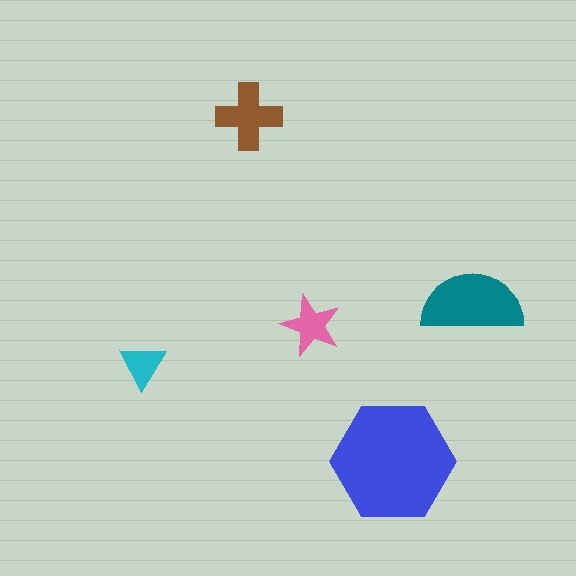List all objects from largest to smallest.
The blue hexagon, the teal semicircle, the brown cross, the pink star, the cyan triangle.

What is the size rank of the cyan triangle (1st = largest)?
5th.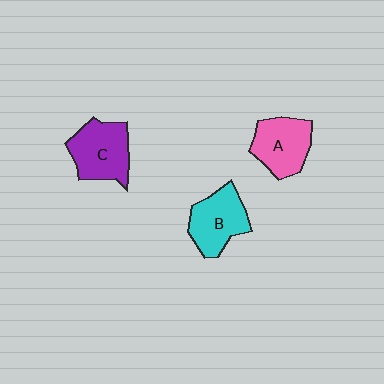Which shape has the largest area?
Shape C (purple).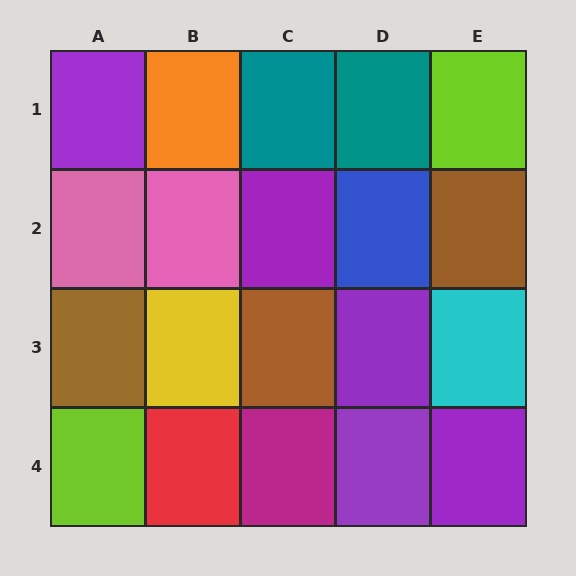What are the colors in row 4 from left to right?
Lime, red, magenta, purple, purple.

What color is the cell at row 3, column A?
Brown.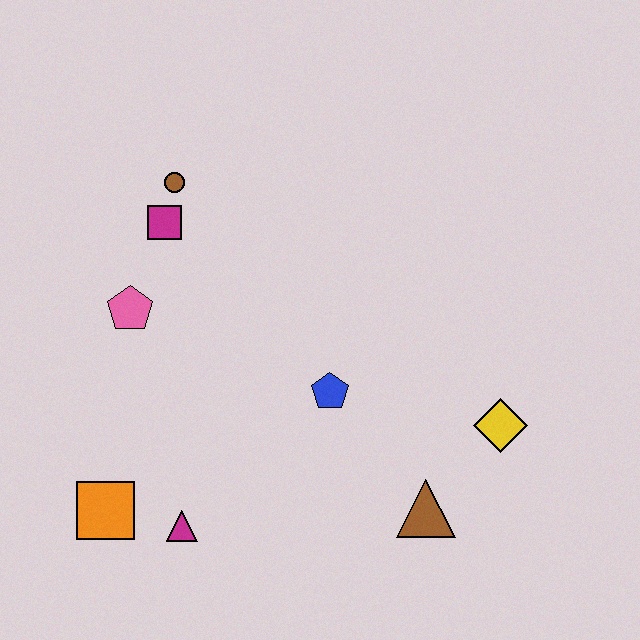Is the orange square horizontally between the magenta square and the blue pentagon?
No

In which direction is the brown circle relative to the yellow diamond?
The brown circle is to the left of the yellow diamond.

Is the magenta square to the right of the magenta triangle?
No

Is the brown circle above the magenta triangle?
Yes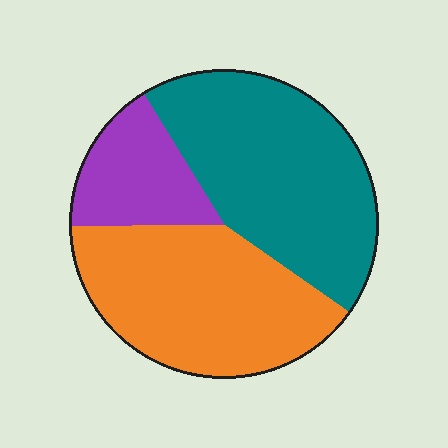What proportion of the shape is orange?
Orange covers about 40% of the shape.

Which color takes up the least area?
Purple, at roughly 15%.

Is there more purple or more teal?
Teal.